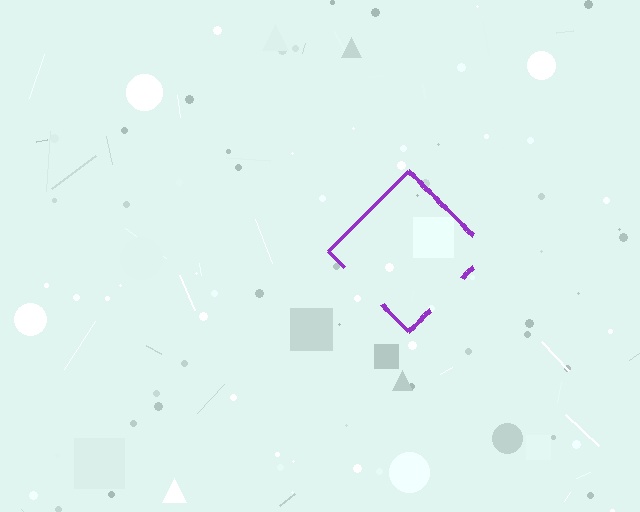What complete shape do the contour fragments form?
The contour fragments form a diamond.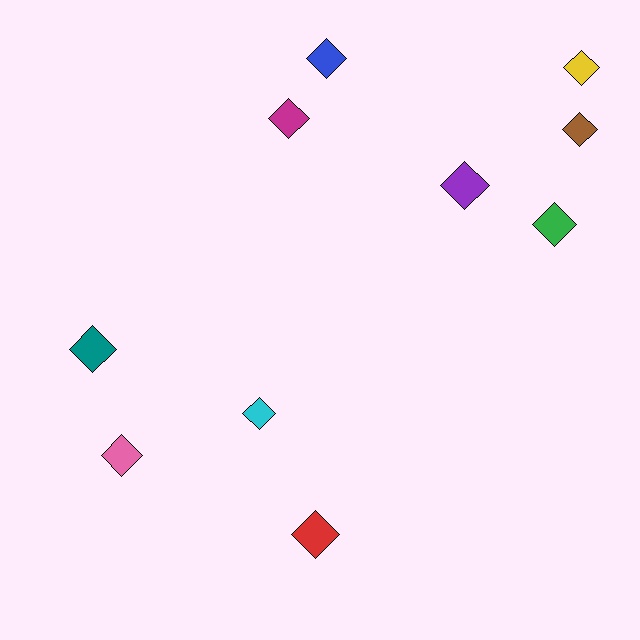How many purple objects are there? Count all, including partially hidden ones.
There is 1 purple object.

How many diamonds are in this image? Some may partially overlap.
There are 10 diamonds.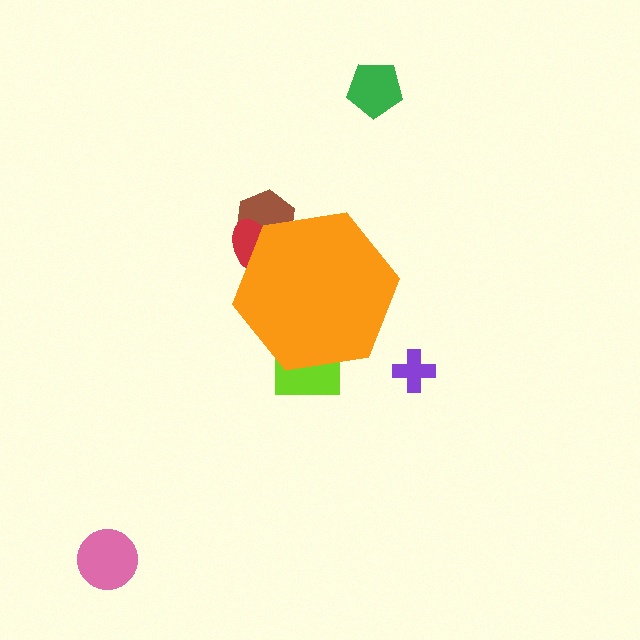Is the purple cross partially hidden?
No, the purple cross is fully visible.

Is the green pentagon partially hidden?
No, the green pentagon is fully visible.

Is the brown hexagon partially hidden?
Yes, the brown hexagon is partially hidden behind the orange hexagon.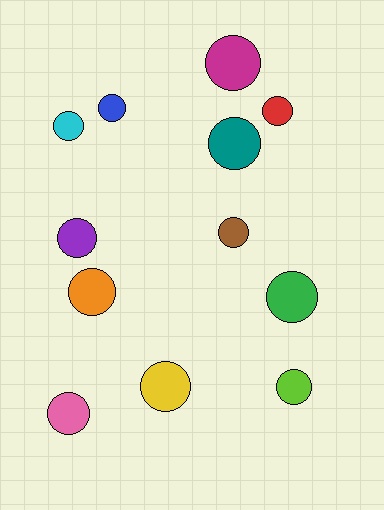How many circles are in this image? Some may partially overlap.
There are 12 circles.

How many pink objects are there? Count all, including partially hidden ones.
There is 1 pink object.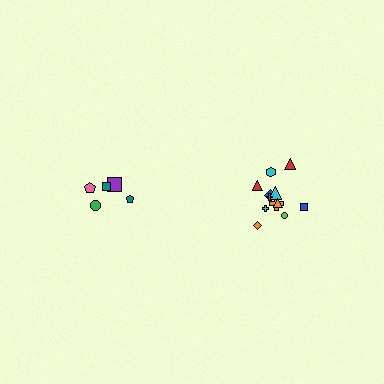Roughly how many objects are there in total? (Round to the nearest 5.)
Roughly 15 objects in total.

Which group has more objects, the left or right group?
The right group.